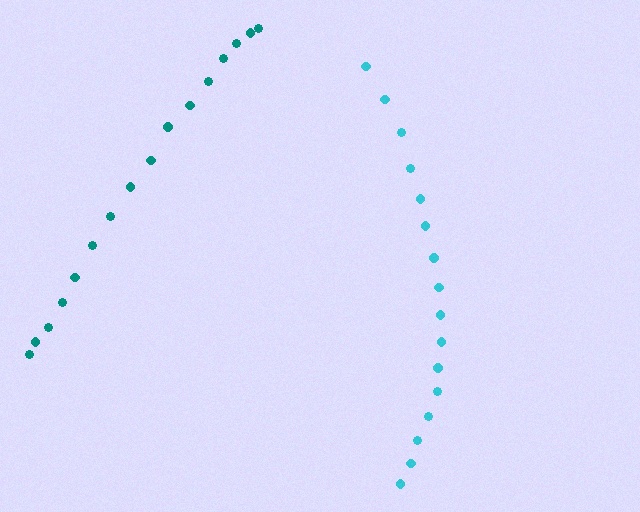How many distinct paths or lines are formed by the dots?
There are 2 distinct paths.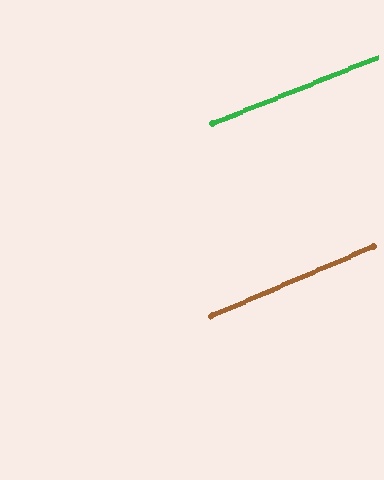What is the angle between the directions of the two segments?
Approximately 1 degree.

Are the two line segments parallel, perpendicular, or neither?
Parallel — their directions differ by only 1.4°.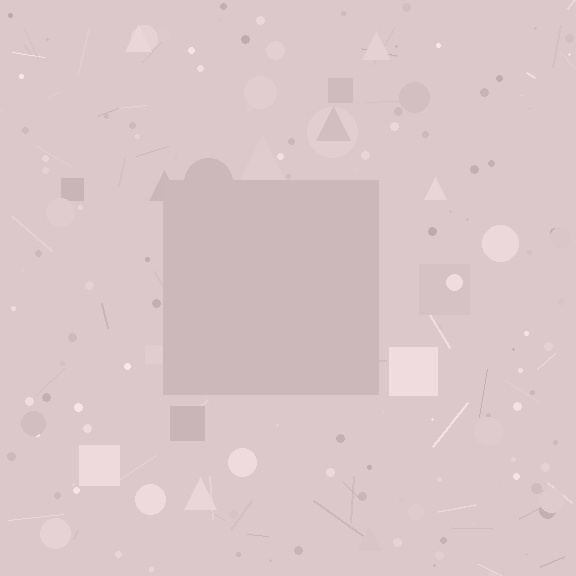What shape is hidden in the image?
A square is hidden in the image.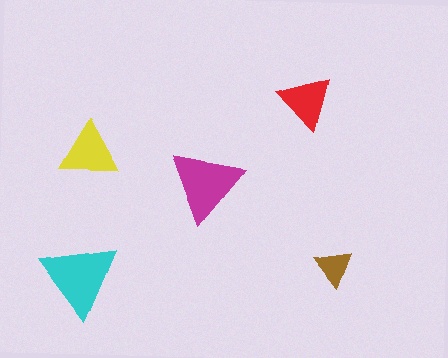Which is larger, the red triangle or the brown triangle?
The red one.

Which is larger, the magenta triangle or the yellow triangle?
The magenta one.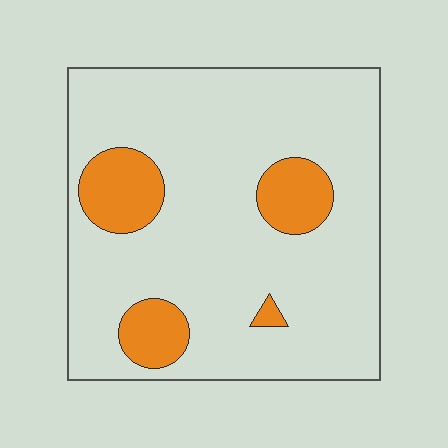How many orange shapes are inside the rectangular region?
4.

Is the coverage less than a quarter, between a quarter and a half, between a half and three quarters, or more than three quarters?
Less than a quarter.